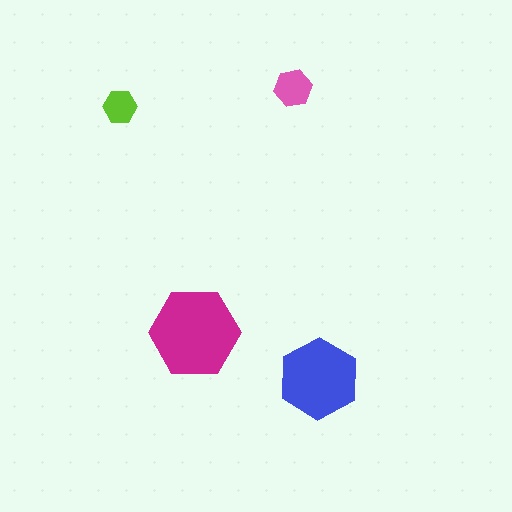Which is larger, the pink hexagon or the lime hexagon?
The pink one.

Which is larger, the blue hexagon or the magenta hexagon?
The magenta one.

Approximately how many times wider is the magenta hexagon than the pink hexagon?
About 2.5 times wider.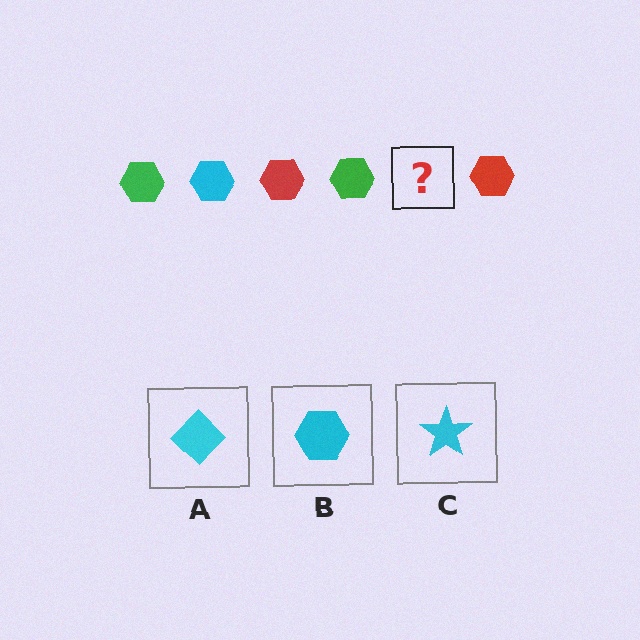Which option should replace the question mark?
Option B.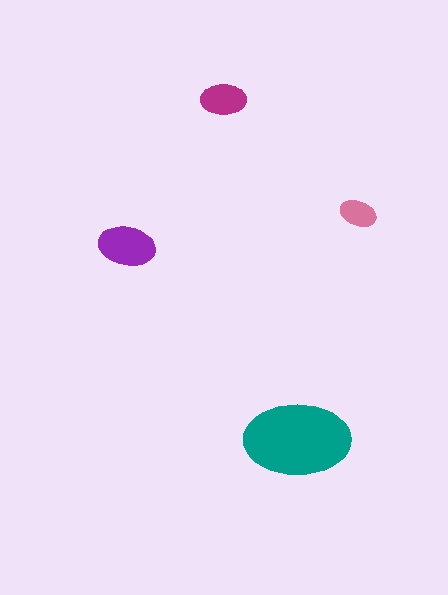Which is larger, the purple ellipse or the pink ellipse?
The purple one.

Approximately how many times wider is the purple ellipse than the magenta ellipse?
About 1.5 times wider.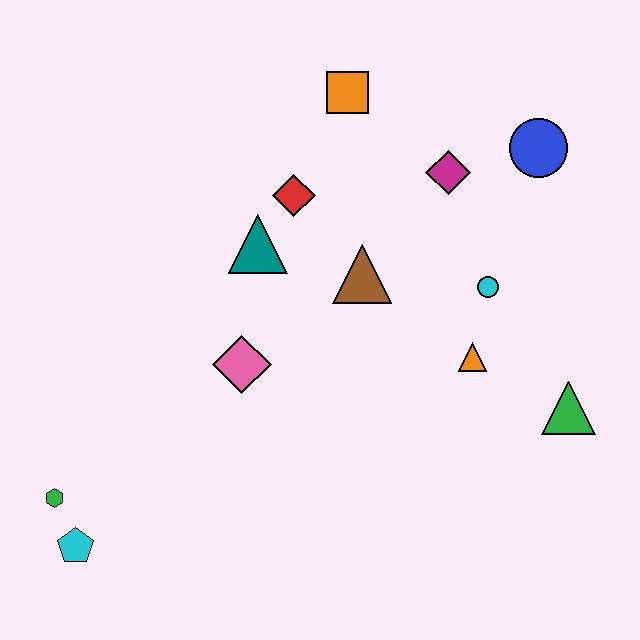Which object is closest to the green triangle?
The orange triangle is closest to the green triangle.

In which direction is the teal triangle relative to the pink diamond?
The teal triangle is above the pink diamond.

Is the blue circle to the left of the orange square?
No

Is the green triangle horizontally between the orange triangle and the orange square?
No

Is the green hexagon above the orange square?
No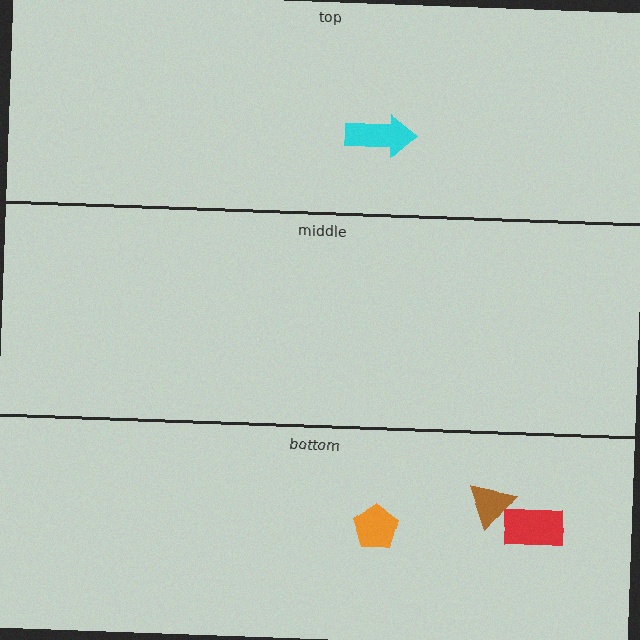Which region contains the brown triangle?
The bottom region.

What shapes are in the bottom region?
The orange pentagon, the red rectangle, the brown triangle.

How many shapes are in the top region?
1.